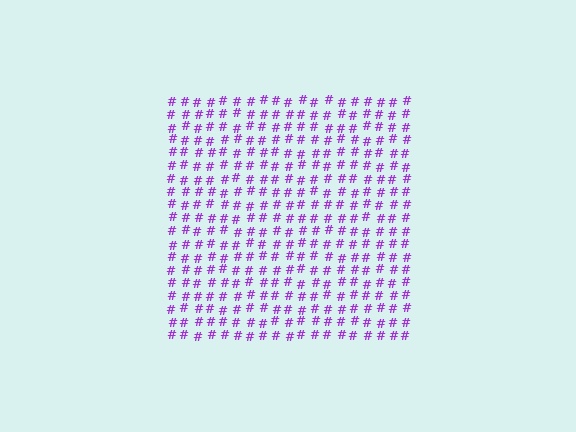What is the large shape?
The large shape is a square.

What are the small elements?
The small elements are hash symbols.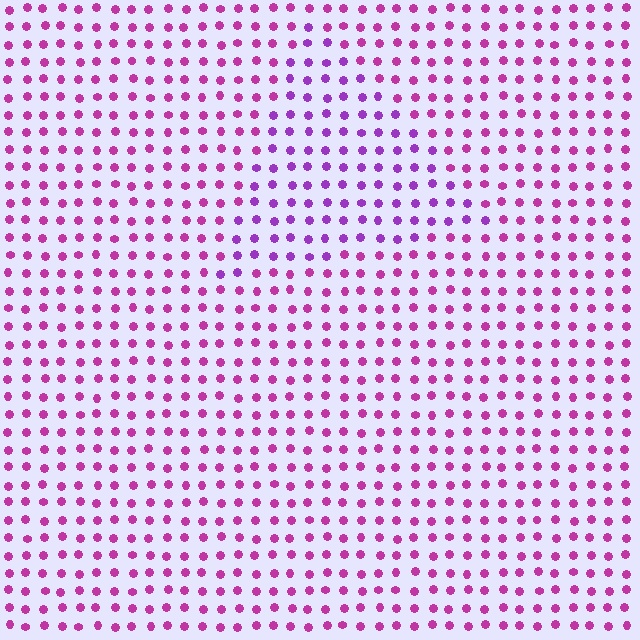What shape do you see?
I see a triangle.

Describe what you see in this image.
The image is filled with small magenta elements in a uniform arrangement. A triangle-shaped region is visible where the elements are tinted to a slightly different hue, forming a subtle color boundary.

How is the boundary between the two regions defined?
The boundary is defined purely by a slight shift in hue (about 29 degrees). Spacing, size, and orientation are identical on both sides.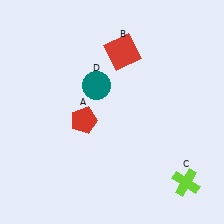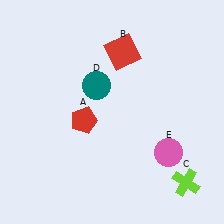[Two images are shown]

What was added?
A pink circle (E) was added in Image 2.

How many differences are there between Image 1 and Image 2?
There is 1 difference between the two images.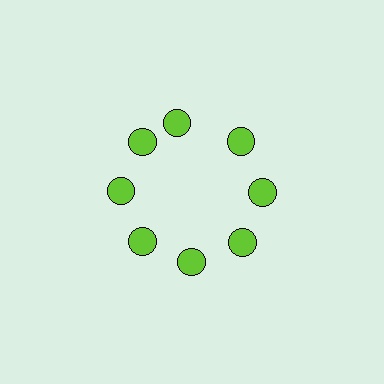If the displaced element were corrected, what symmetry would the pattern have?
It would have 8-fold rotational symmetry — the pattern would map onto itself every 45 degrees.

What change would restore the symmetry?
The symmetry would be restored by rotating it back into even spacing with its neighbors so that all 8 circles sit at equal angles and equal distance from the center.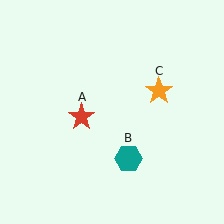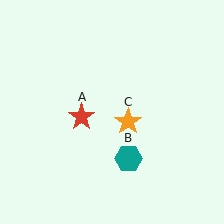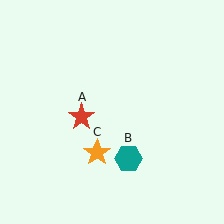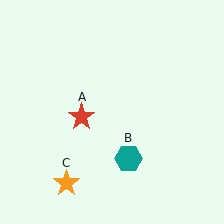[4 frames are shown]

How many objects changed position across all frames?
1 object changed position: orange star (object C).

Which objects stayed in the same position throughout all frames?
Red star (object A) and teal hexagon (object B) remained stationary.